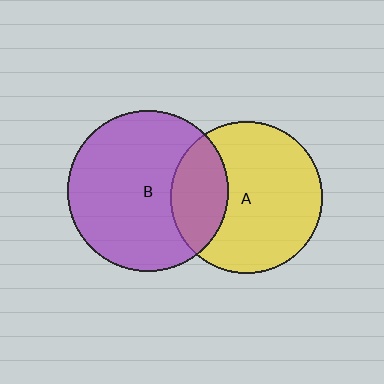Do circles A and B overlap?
Yes.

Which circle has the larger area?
Circle B (purple).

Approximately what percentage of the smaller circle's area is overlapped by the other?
Approximately 25%.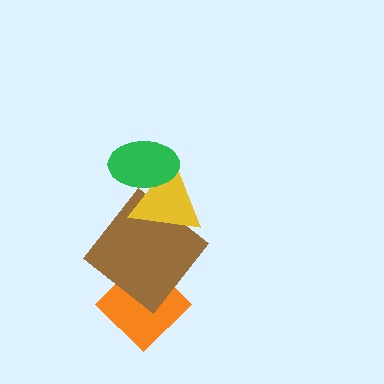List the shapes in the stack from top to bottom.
From top to bottom: the green ellipse, the yellow triangle, the brown diamond, the orange diamond.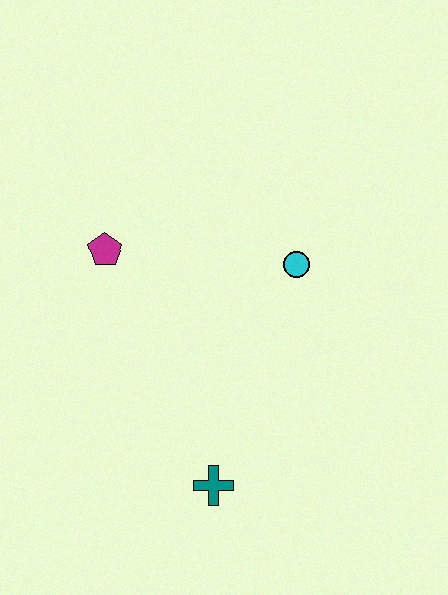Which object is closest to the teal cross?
The cyan circle is closest to the teal cross.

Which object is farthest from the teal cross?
The magenta pentagon is farthest from the teal cross.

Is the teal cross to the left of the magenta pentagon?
No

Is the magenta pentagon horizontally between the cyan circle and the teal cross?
No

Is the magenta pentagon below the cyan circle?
No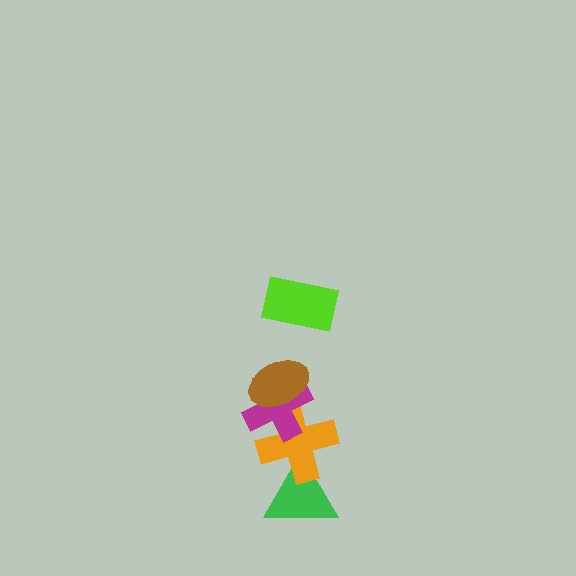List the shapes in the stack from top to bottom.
From top to bottom: the lime rectangle, the brown ellipse, the magenta cross, the orange cross, the green triangle.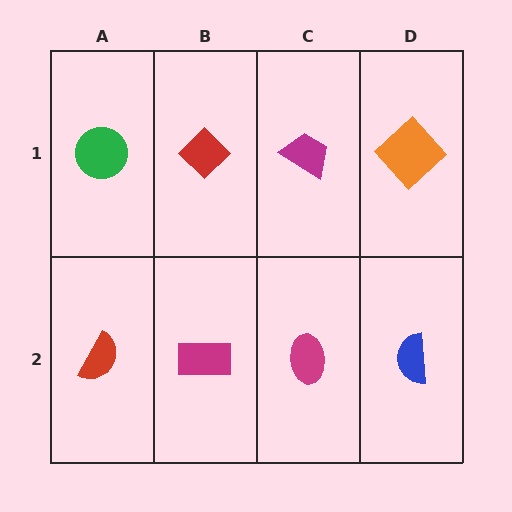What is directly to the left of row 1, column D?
A magenta trapezoid.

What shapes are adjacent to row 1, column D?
A blue semicircle (row 2, column D), a magenta trapezoid (row 1, column C).